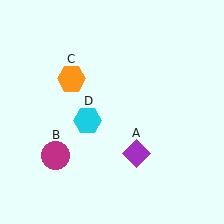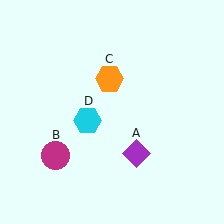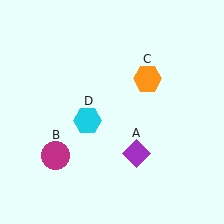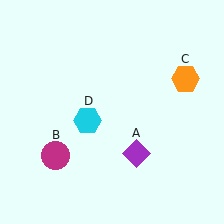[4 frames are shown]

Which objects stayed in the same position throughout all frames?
Purple diamond (object A) and magenta circle (object B) and cyan hexagon (object D) remained stationary.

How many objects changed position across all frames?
1 object changed position: orange hexagon (object C).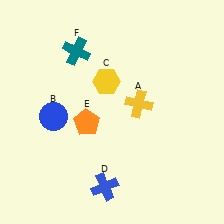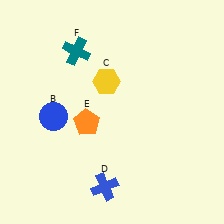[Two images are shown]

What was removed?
The yellow cross (A) was removed in Image 2.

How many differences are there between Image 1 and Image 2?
There is 1 difference between the two images.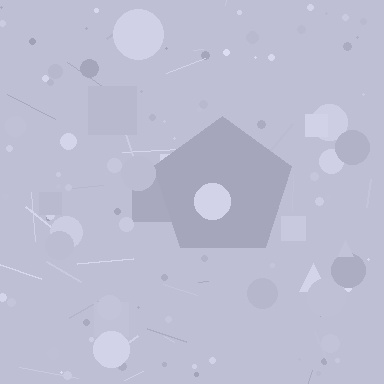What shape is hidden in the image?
A pentagon is hidden in the image.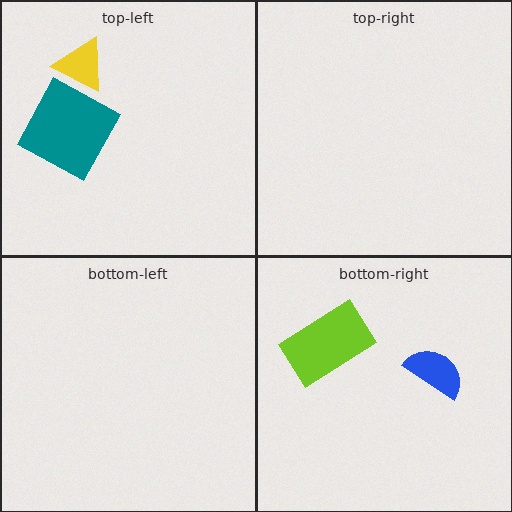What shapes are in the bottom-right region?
The blue semicircle, the lime rectangle.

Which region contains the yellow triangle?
The top-left region.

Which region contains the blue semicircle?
The bottom-right region.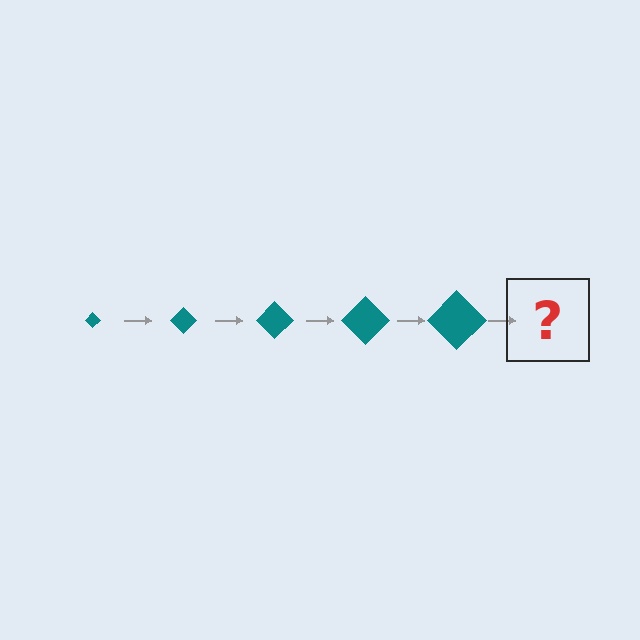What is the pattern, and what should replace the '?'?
The pattern is that the diamond gets progressively larger each step. The '?' should be a teal diamond, larger than the previous one.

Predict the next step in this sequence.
The next step is a teal diamond, larger than the previous one.